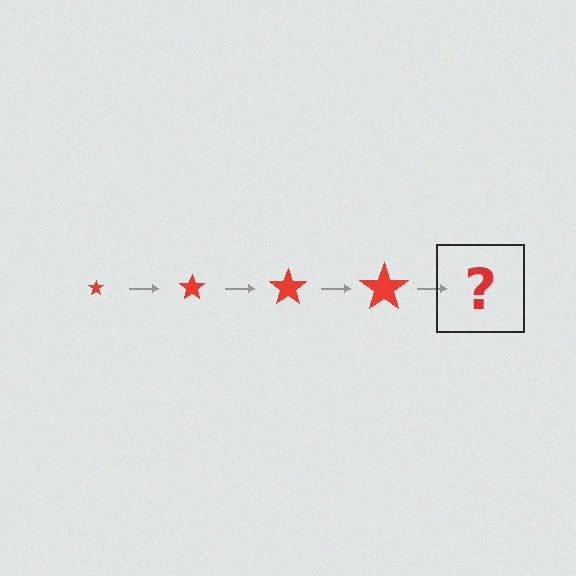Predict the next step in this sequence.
The next step is a red star, larger than the previous one.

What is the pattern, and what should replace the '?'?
The pattern is that the star gets progressively larger each step. The '?' should be a red star, larger than the previous one.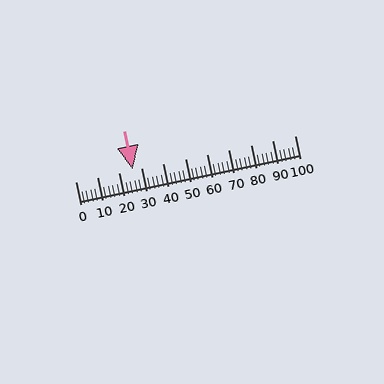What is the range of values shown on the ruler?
The ruler shows values from 0 to 100.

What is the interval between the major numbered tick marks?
The major tick marks are spaced 10 units apart.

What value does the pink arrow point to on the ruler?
The pink arrow points to approximately 26.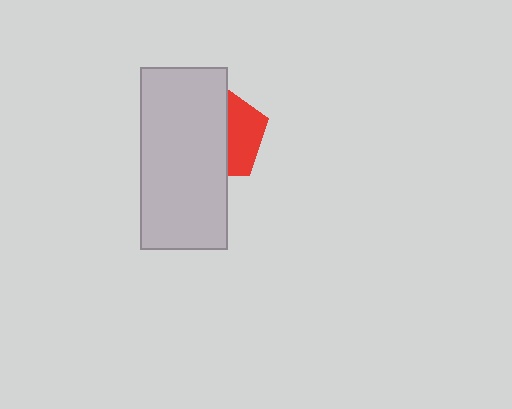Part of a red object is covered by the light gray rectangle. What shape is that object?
It is a pentagon.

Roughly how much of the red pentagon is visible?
A small part of it is visible (roughly 39%).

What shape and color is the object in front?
The object in front is a light gray rectangle.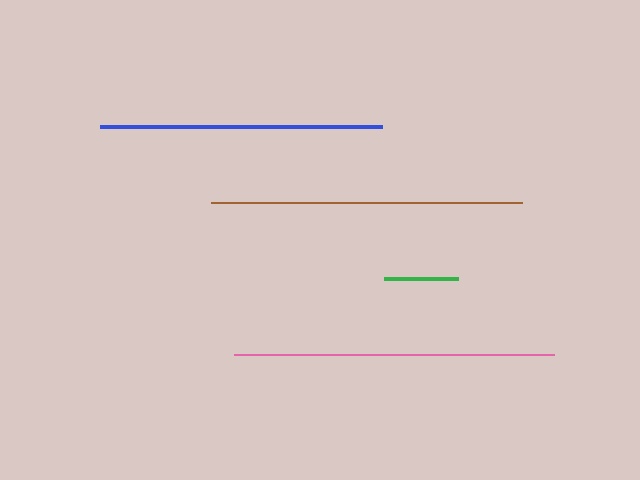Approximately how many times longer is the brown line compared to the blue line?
The brown line is approximately 1.1 times the length of the blue line.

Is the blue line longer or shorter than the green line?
The blue line is longer than the green line.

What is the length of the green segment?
The green segment is approximately 74 pixels long.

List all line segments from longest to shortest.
From longest to shortest: pink, brown, blue, green.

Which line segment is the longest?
The pink line is the longest at approximately 320 pixels.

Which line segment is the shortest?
The green line is the shortest at approximately 74 pixels.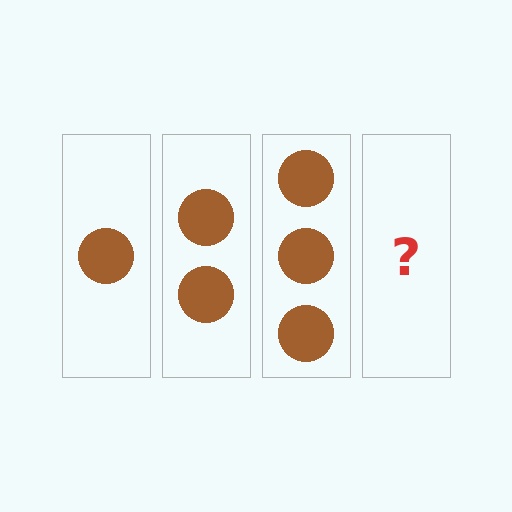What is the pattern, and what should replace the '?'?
The pattern is that each step adds one more circle. The '?' should be 4 circles.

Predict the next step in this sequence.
The next step is 4 circles.